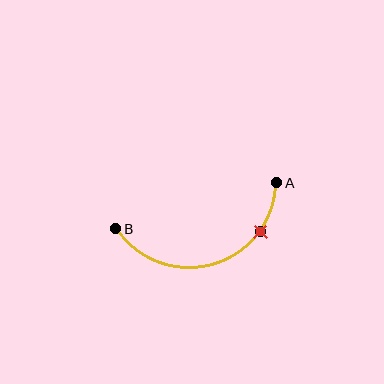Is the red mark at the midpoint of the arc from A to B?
No. The red mark lies on the arc but is closer to endpoint A. The arc midpoint would be at the point on the curve equidistant along the arc from both A and B.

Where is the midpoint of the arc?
The arc midpoint is the point on the curve farthest from the straight line joining A and B. It sits below that line.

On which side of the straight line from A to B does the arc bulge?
The arc bulges below the straight line connecting A and B.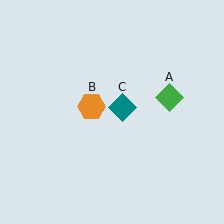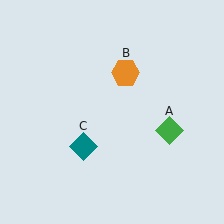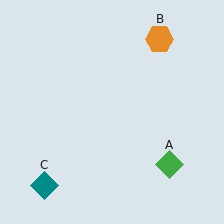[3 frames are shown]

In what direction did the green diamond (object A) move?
The green diamond (object A) moved down.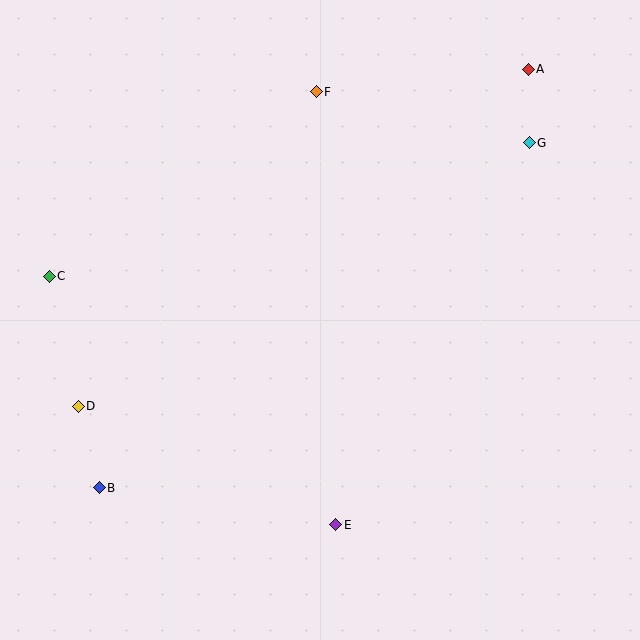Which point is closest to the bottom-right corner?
Point E is closest to the bottom-right corner.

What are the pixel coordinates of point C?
Point C is at (49, 276).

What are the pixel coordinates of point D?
Point D is at (78, 406).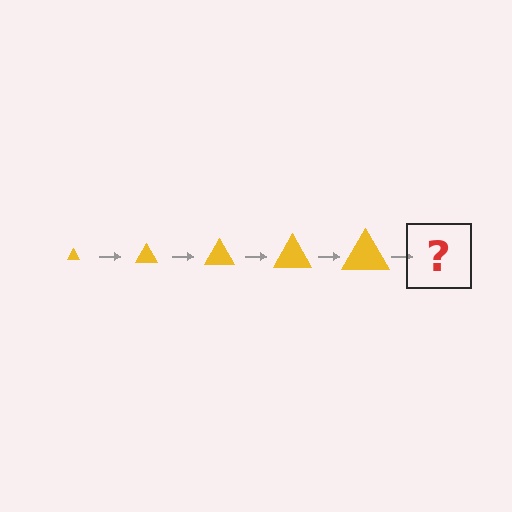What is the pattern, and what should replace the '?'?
The pattern is that the triangle gets progressively larger each step. The '?' should be a yellow triangle, larger than the previous one.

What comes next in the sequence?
The next element should be a yellow triangle, larger than the previous one.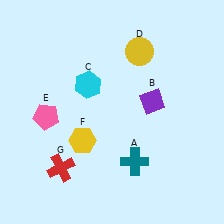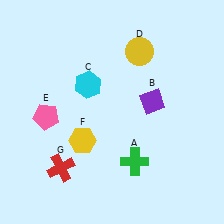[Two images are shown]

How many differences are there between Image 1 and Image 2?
There is 1 difference between the two images.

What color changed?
The cross (A) changed from teal in Image 1 to green in Image 2.